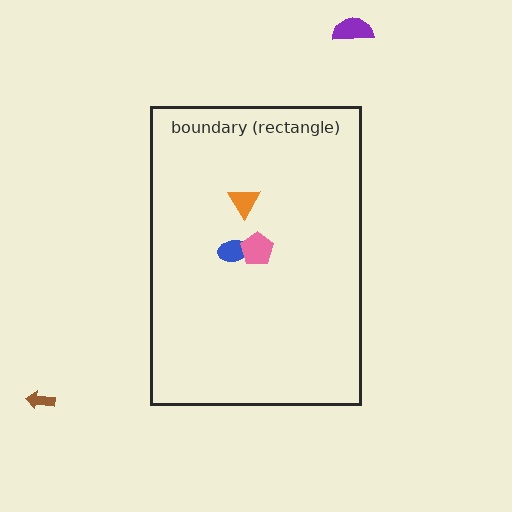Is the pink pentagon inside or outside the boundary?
Inside.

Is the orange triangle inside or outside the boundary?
Inside.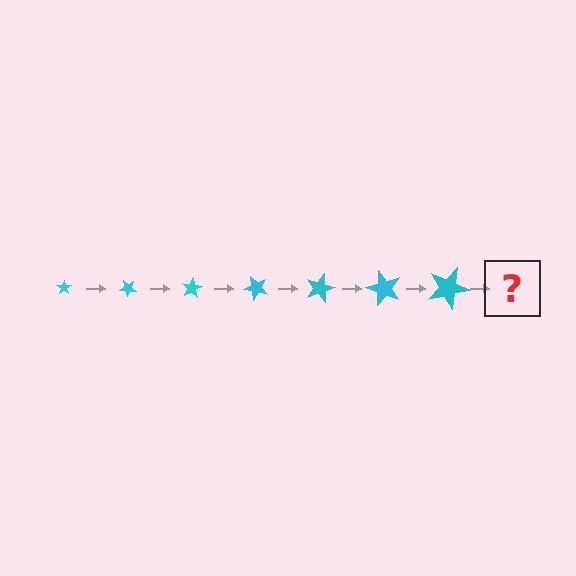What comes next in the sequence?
The next element should be a star, larger than the previous one and rotated 280 degrees from the start.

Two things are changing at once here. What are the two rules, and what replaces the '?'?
The two rules are that the star grows larger each step and it rotates 40 degrees each step. The '?' should be a star, larger than the previous one and rotated 280 degrees from the start.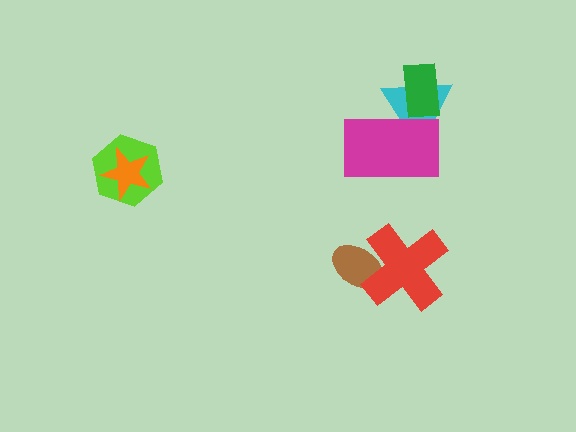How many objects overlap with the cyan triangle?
2 objects overlap with the cyan triangle.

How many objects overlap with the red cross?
1 object overlaps with the red cross.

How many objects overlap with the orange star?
1 object overlaps with the orange star.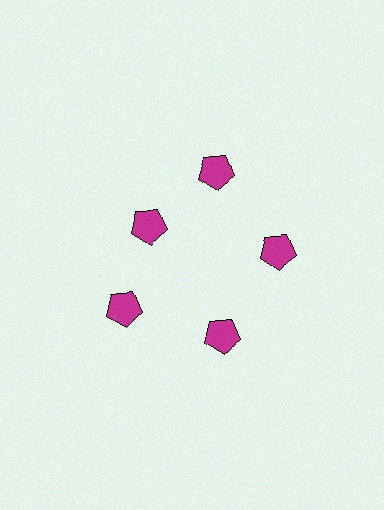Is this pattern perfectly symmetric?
No. The 5 magenta pentagons are arranged in a ring, but one element near the 10 o'clock position is pulled inward toward the center, breaking the 5-fold rotational symmetry.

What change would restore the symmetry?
The symmetry would be restored by moving it outward, back onto the ring so that all 5 pentagons sit at equal angles and equal distance from the center.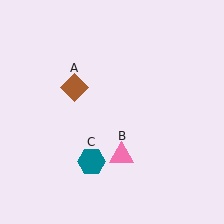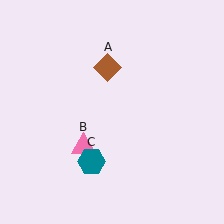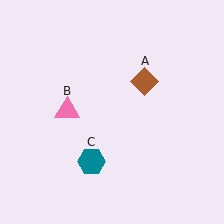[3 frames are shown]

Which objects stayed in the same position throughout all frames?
Teal hexagon (object C) remained stationary.